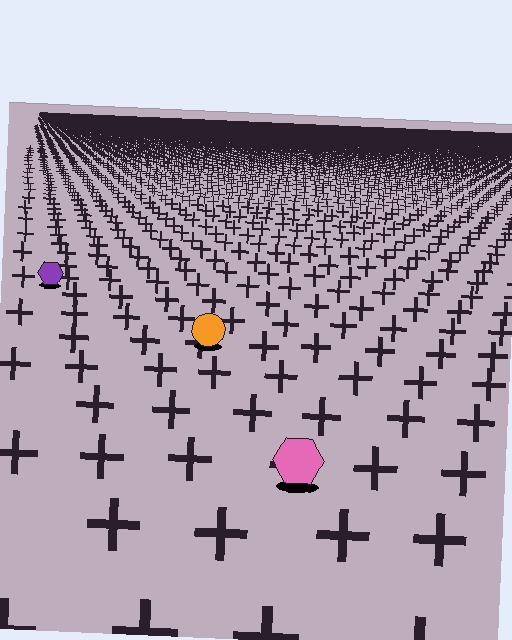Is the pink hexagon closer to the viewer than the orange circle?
Yes. The pink hexagon is closer — you can tell from the texture gradient: the ground texture is coarser near it.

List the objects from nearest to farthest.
From nearest to farthest: the pink hexagon, the orange circle, the purple hexagon.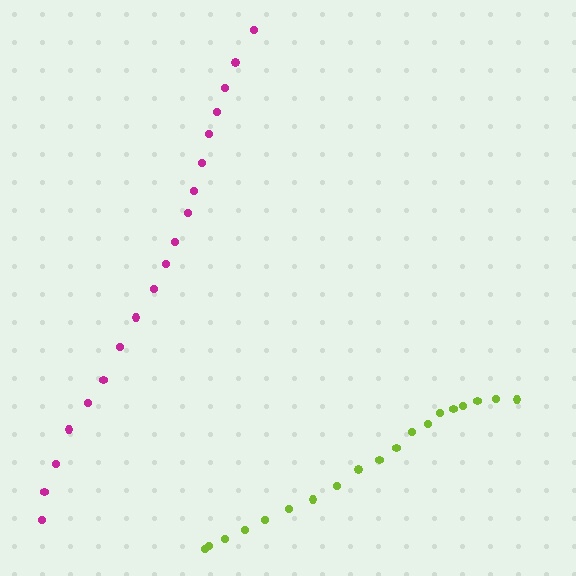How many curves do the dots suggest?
There are 2 distinct paths.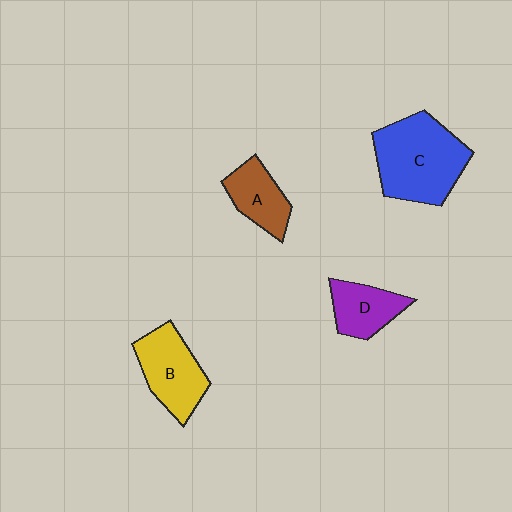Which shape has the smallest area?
Shape D (purple).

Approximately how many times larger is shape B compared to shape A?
Approximately 1.4 times.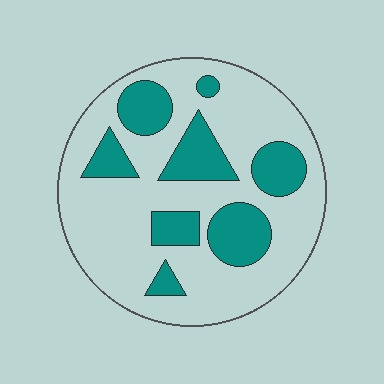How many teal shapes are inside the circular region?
8.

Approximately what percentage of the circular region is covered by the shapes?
Approximately 30%.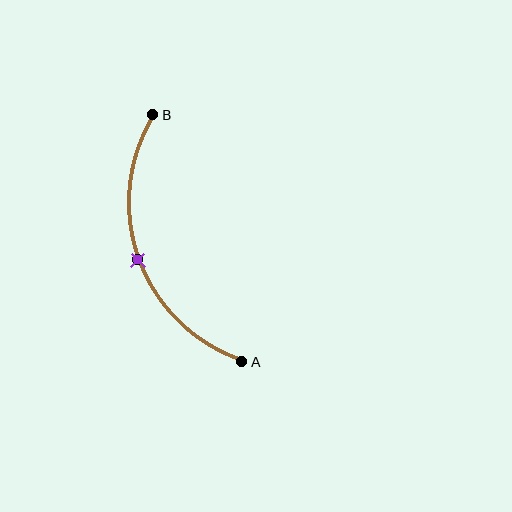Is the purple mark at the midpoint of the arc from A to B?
Yes. The purple mark lies on the arc at equal arc-length from both A and B — it is the arc midpoint.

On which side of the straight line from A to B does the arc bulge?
The arc bulges to the left of the straight line connecting A and B.